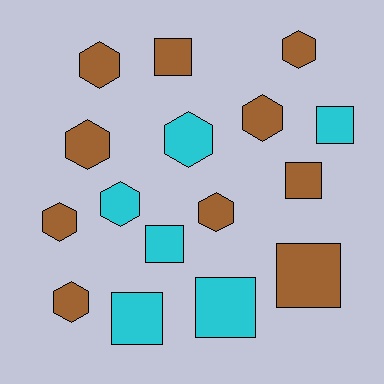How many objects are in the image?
There are 16 objects.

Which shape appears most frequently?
Hexagon, with 9 objects.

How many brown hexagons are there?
There are 7 brown hexagons.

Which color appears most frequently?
Brown, with 10 objects.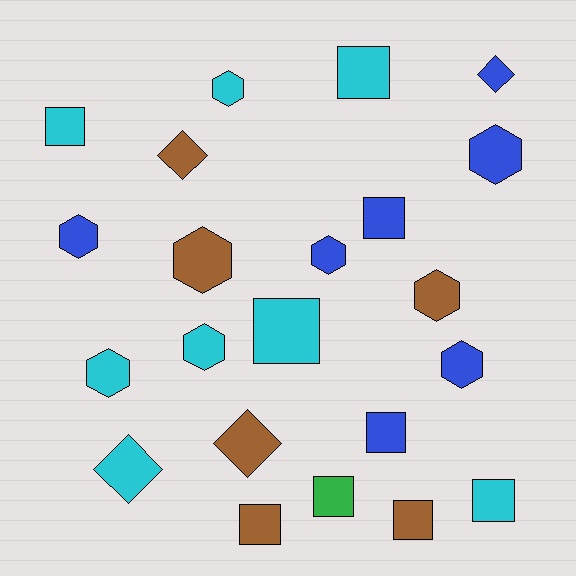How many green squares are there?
There is 1 green square.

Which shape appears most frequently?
Square, with 9 objects.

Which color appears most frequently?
Cyan, with 8 objects.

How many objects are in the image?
There are 22 objects.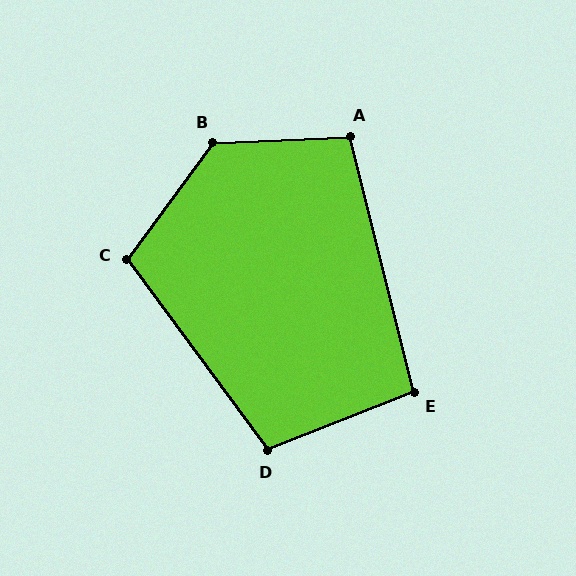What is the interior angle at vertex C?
Approximately 107 degrees (obtuse).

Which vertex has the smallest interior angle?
E, at approximately 98 degrees.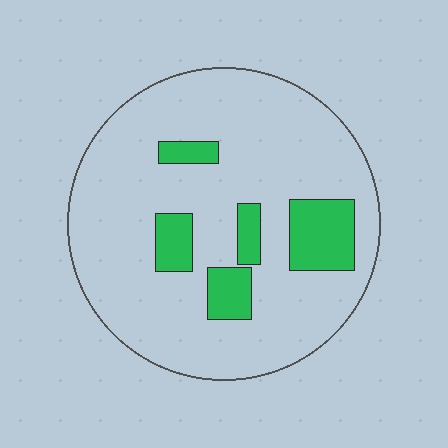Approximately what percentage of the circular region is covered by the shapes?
Approximately 15%.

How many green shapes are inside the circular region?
5.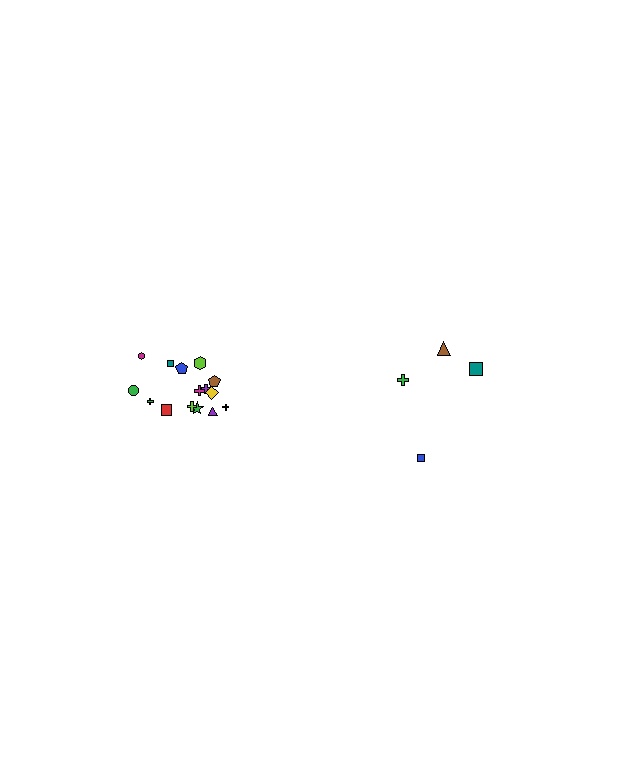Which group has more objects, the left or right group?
The left group.